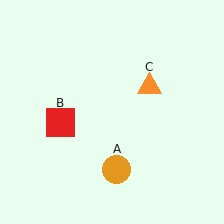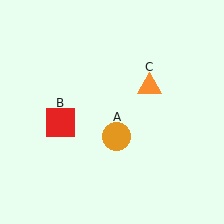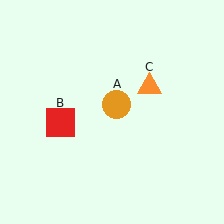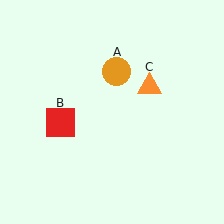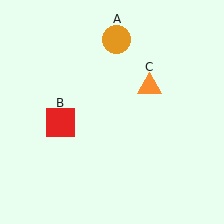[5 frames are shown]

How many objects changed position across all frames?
1 object changed position: orange circle (object A).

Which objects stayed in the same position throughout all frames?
Red square (object B) and orange triangle (object C) remained stationary.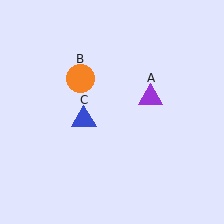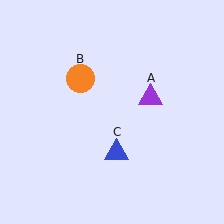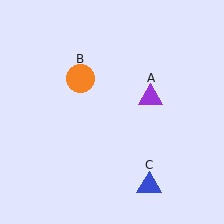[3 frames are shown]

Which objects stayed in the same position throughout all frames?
Purple triangle (object A) and orange circle (object B) remained stationary.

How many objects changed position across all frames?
1 object changed position: blue triangle (object C).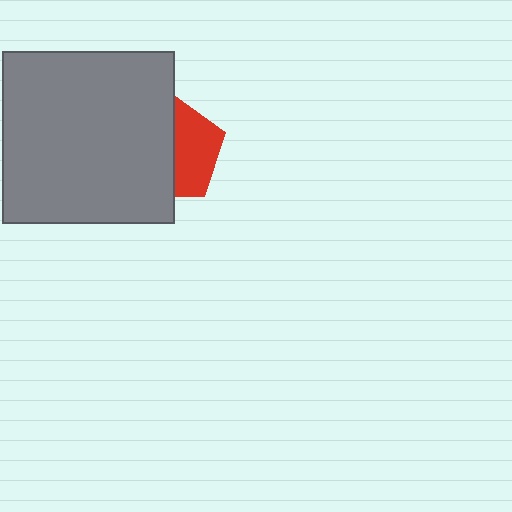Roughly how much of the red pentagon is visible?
A small part of it is visible (roughly 45%).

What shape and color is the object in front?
The object in front is a gray square.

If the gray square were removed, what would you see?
You would see the complete red pentagon.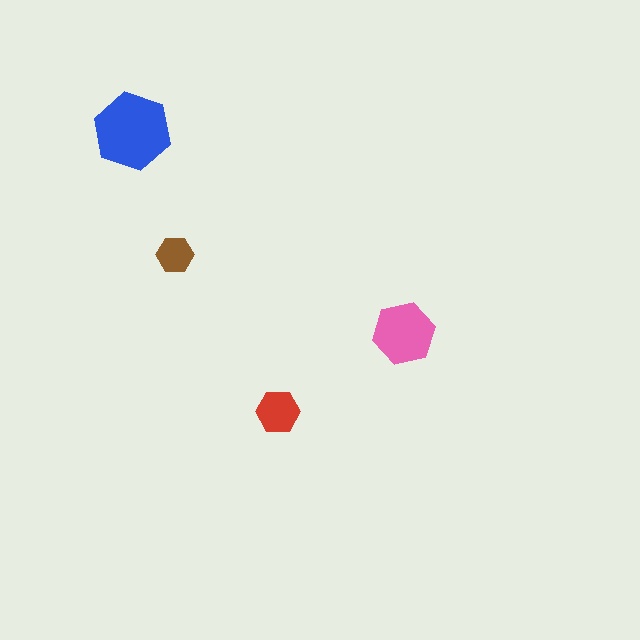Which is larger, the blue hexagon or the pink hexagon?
The blue one.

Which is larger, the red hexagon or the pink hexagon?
The pink one.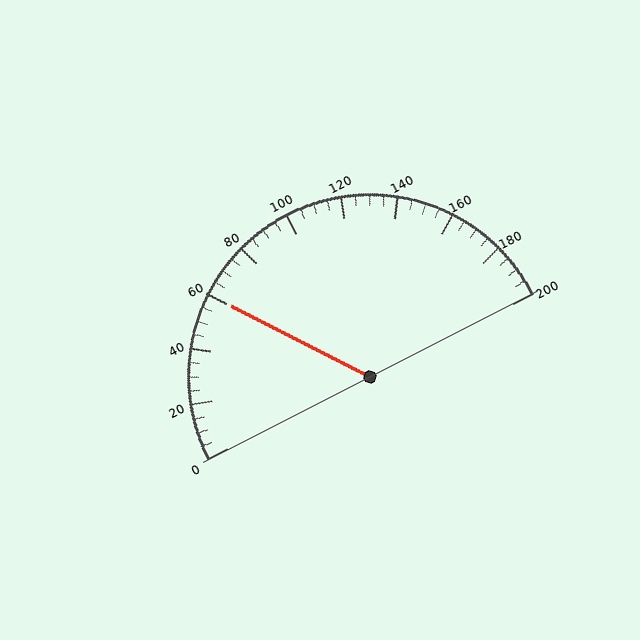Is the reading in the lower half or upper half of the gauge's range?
The reading is in the lower half of the range (0 to 200).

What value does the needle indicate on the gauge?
The needle indicates approximately 60.